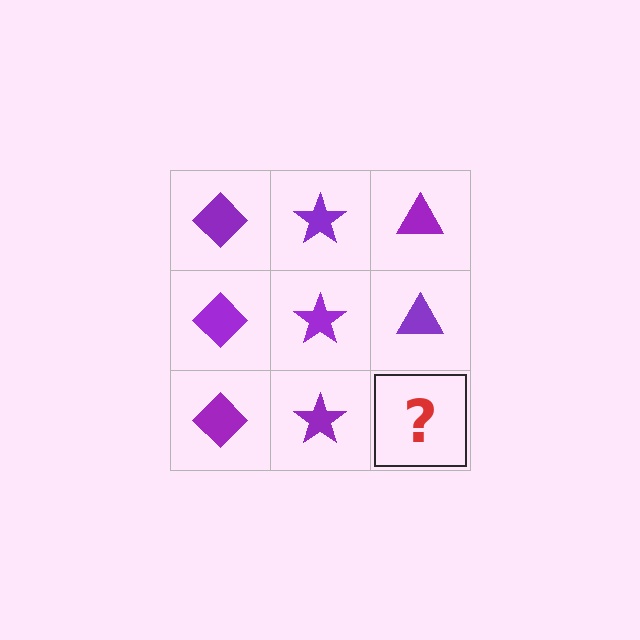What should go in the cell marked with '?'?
The missing cell should contain a purple triangle.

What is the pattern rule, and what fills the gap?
The rule is that each column has a consistent shape. The gap should be filled with a purple triangle.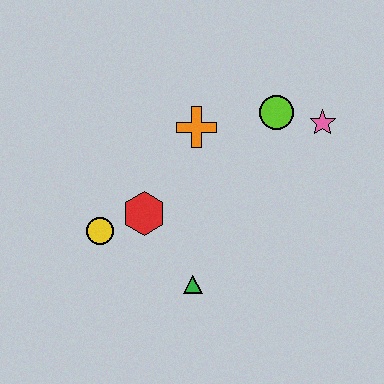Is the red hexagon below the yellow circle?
No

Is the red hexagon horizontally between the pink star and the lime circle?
No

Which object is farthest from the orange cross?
The green triangle is farthest from the orange cross.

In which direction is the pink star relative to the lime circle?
The pink star is to the right of the lime circle.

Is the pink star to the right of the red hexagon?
Yes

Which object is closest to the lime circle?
The pink star is closest to the lime circle.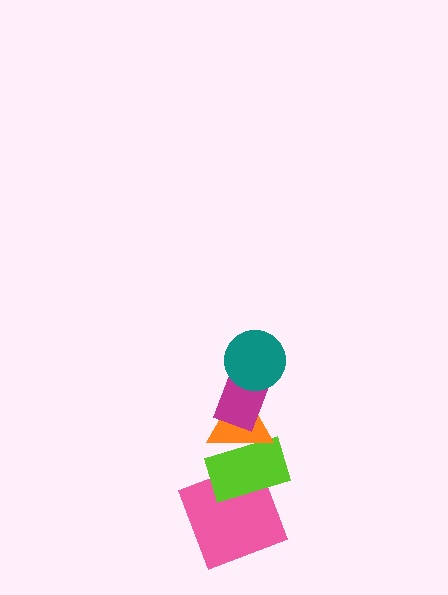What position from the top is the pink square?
The pink square is 5th from the top.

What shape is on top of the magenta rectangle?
The teal circle is on top of the magenta rectangle.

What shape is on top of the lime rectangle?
The orange triangle is on top of the lime rectangle.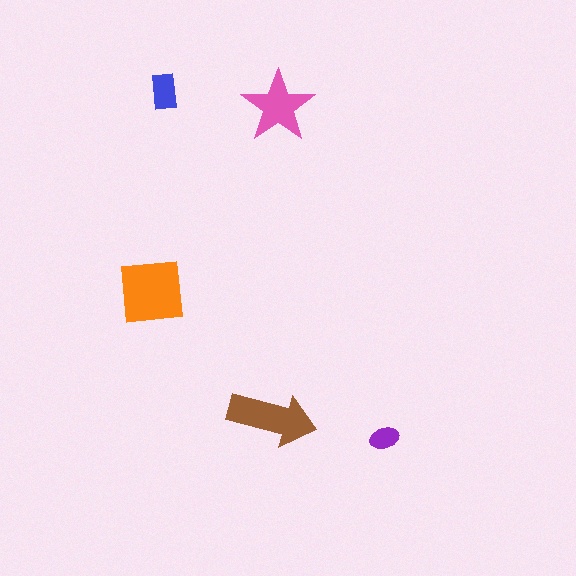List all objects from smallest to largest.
The purple ellipse, the blue rectangle, the pink star, the brown arrow, the orange square.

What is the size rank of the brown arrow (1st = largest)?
2nd.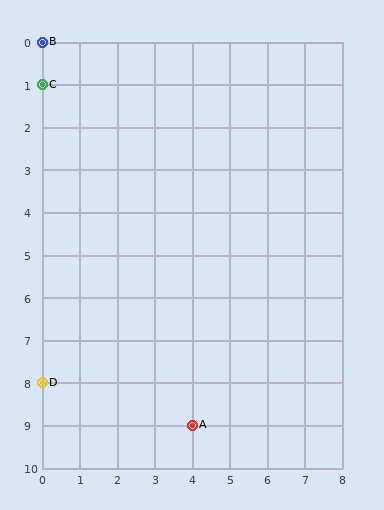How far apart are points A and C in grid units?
Points A and C are 4 columns and 8 rows apart (about 8.9 grid units diagonally).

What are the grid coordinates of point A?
Point A is at grid coordinates (4, 9).